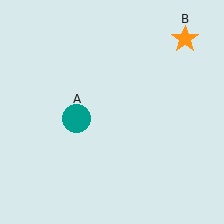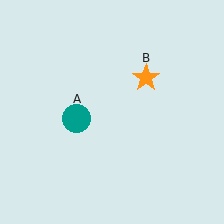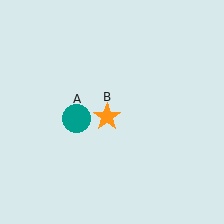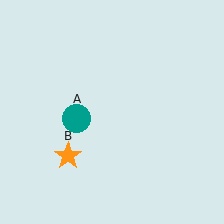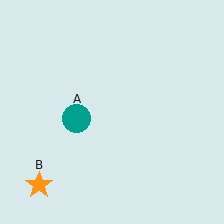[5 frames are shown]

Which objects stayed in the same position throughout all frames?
Teal circle (object A) remained stationary.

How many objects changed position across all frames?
1 object changed position: orange star (object B).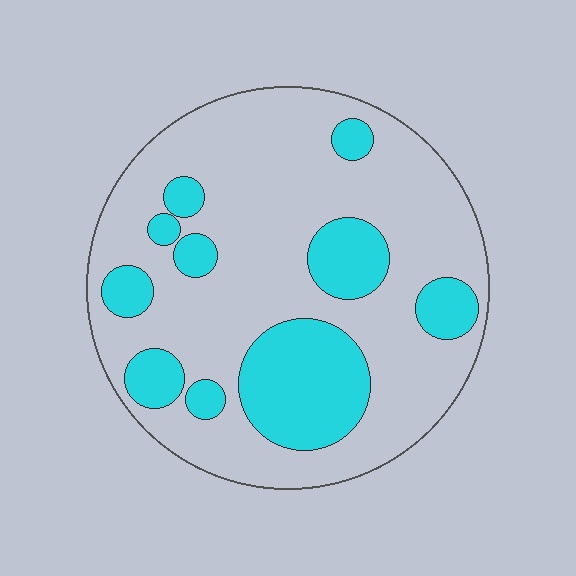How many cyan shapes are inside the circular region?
10.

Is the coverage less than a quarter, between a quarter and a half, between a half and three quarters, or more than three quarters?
Between a quarter and a half.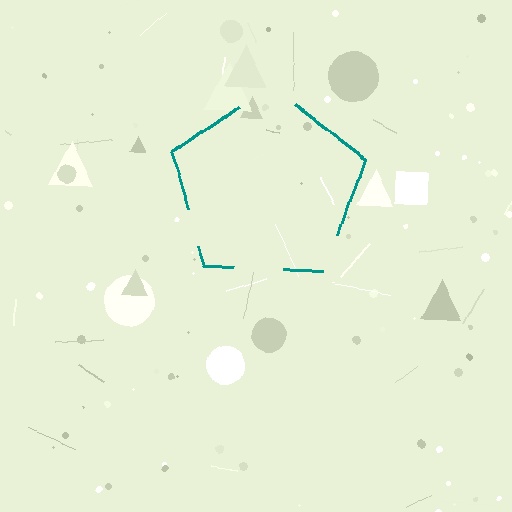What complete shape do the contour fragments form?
The contour fragments form a pentagon.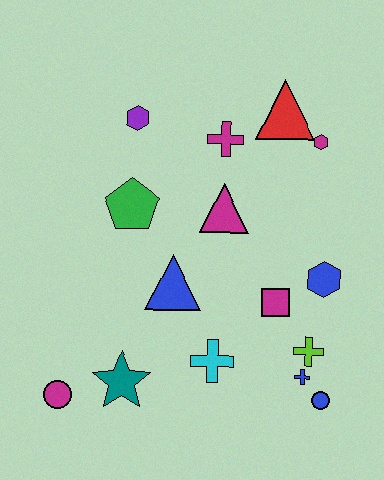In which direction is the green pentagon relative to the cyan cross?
The green pentagon is above the cyan cross.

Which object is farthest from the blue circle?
The purple hexagon is farthest from the blue circle.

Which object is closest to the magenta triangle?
The magenta cross is closest to the magenta triangle.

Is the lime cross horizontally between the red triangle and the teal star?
No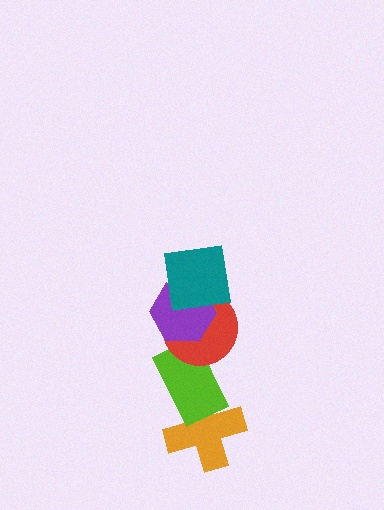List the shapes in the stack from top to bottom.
From top to bottom: the teal square, the purple hexagon, the red circle, the lime rectangle, the orange cross.